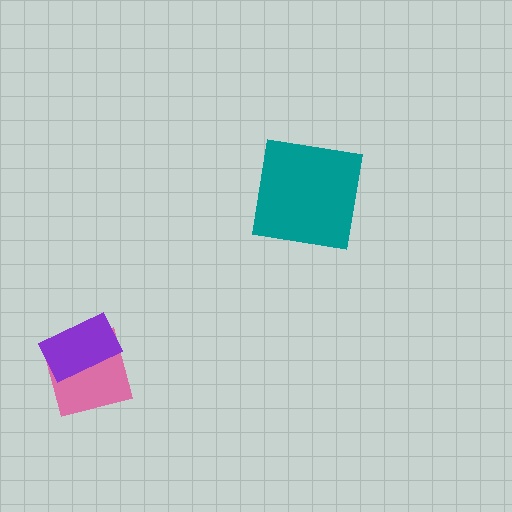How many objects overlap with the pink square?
1 object overlaps with the pink square.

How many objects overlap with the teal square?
0 objects overlap with the teal square.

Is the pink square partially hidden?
Yes, it is partially covered by another shape.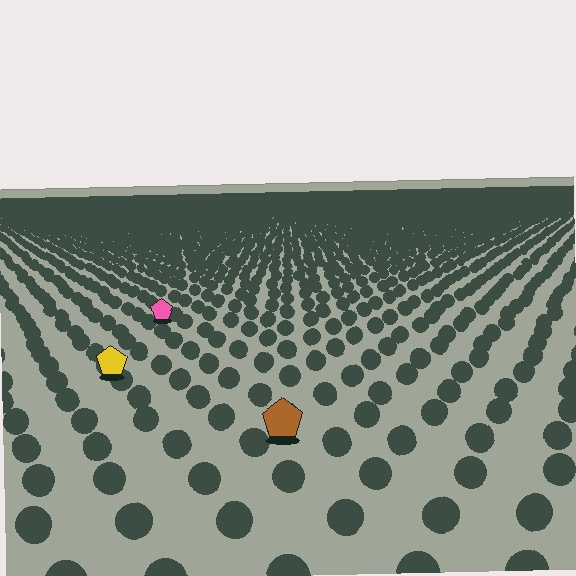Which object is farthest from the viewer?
The pink pentagon is farthest from the viewer. It appears smaller and the ground texture around it is denser.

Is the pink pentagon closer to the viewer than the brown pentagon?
No. The brown pentagon is closer — you can tell from the texture gradient: the ground texture is coarser near it.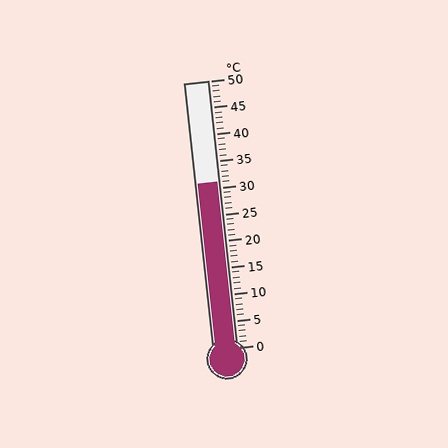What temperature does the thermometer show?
The thermometer shows approximately 31°C.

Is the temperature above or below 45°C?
The temperature is below 45°C.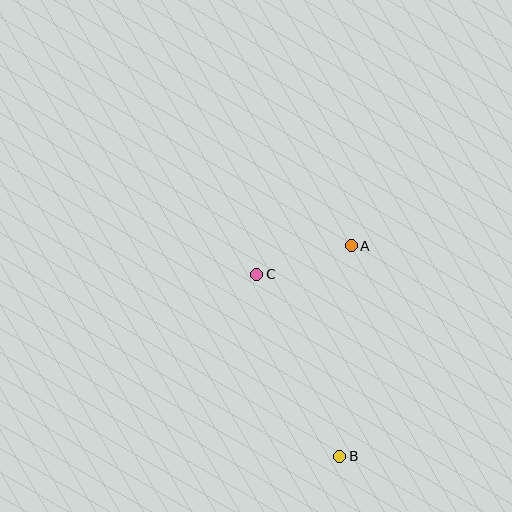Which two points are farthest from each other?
Points A and B are farthest from each other.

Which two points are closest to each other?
Points A and C are closest to each other.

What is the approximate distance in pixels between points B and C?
The distance between B and C is approximately 200 pixels.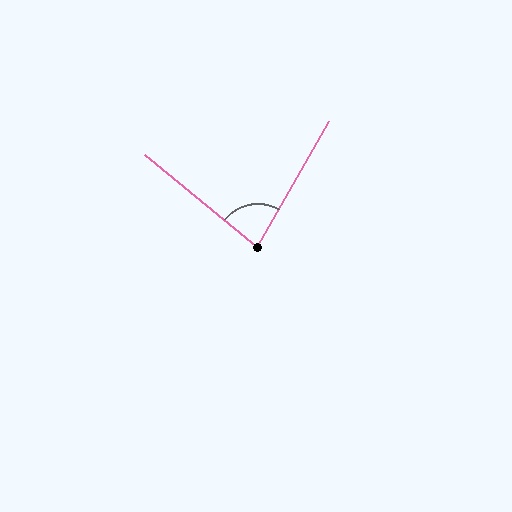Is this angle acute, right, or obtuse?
It is acute.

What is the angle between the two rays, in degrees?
Approximately 81 degrees.